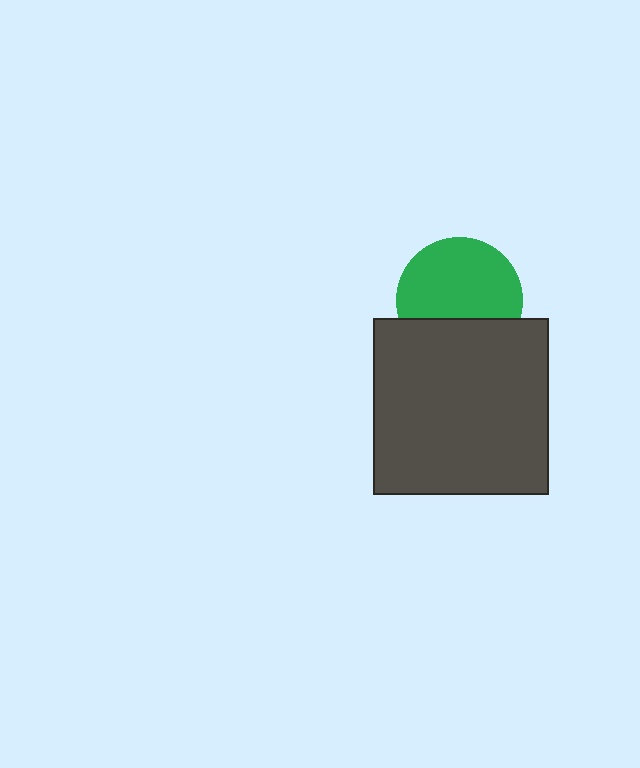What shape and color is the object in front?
The object in front is a dark gray square.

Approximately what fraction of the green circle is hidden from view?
Roughly 33% of the green circle is hidden behind the dark gray square.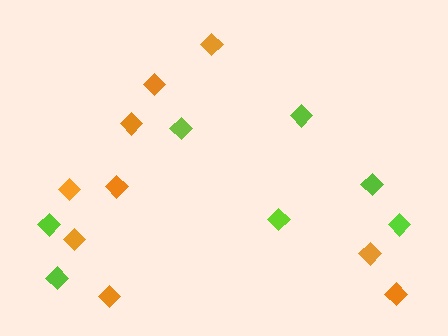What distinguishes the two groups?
There are 2 groups: one group of orange diamonds (9) and one group of lime diamonds (7).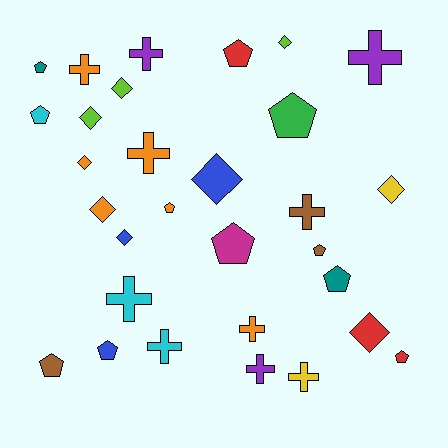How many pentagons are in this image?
There are 11 pentagons.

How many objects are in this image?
There are 30 objects.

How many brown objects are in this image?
There are 3 brown objects.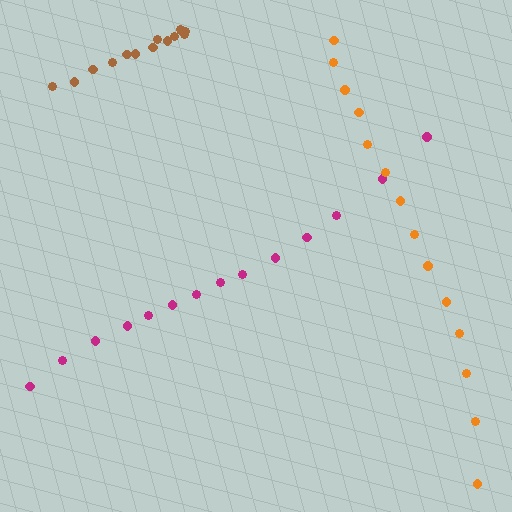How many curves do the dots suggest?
There are 3 distinct paths.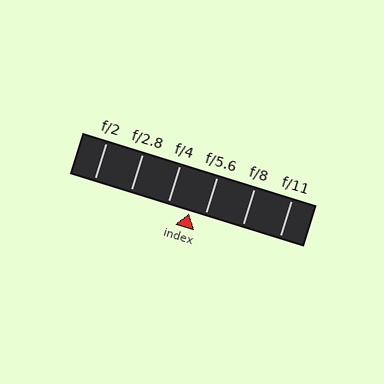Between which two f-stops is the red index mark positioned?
The index mark is between f/4 and f/5.6.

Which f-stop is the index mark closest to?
The index mark is closest to f/5.6.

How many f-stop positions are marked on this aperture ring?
There are 6 f-stop positions marked.